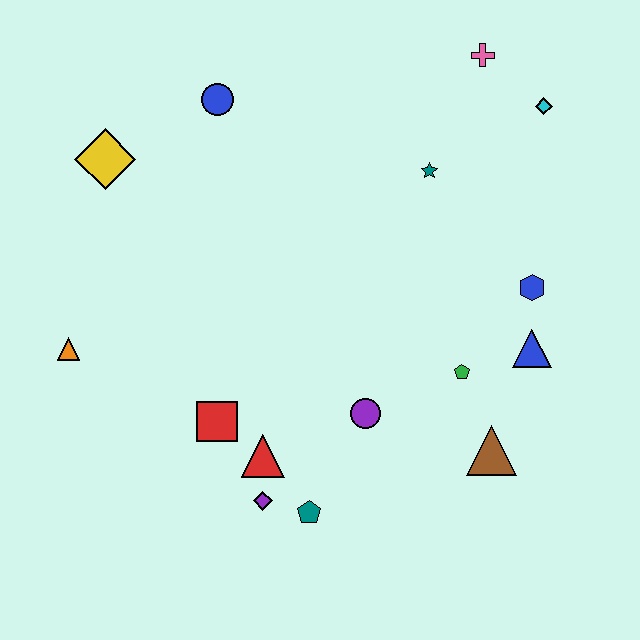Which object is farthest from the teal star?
The orange triangle is farthest from the teal star.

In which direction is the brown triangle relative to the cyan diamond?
The brown triangle is below the cyan diamond.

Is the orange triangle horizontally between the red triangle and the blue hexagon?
No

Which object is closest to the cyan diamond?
The pink cross is closest to the cyan diamond.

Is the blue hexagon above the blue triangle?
Yes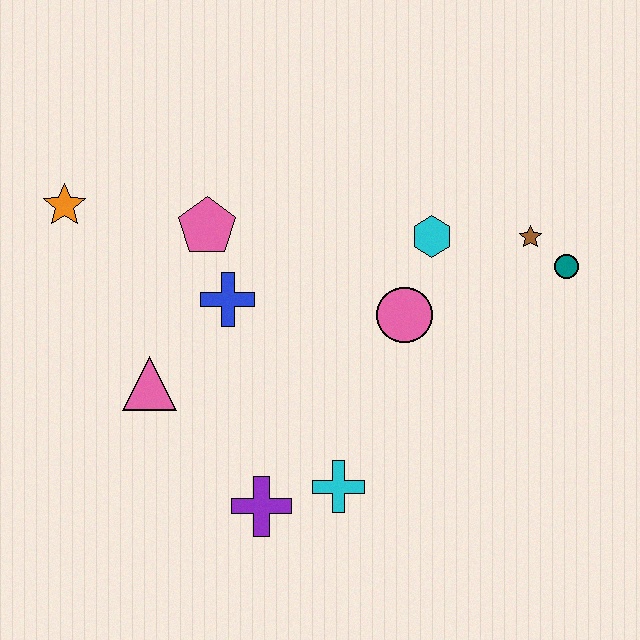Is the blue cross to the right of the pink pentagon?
Yes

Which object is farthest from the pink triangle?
The teal circle is farthest from the pink triangle.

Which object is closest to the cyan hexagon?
The pink circle is closest to the cyan hexagon.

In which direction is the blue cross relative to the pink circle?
The blue cross is to the left of the pink circle.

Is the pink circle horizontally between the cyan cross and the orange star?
No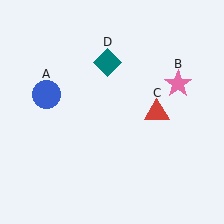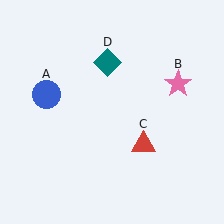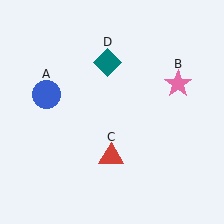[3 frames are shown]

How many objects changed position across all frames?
1 object changed position: red triangle (object C).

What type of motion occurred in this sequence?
The red triangle (object C) rotated clockwise around the center of the scene.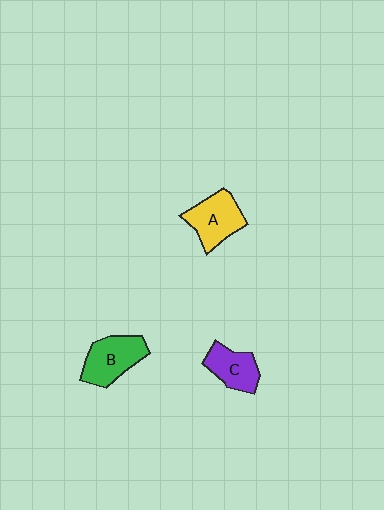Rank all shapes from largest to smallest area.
From largest to smallest: B (green), A (yellow), C (purple).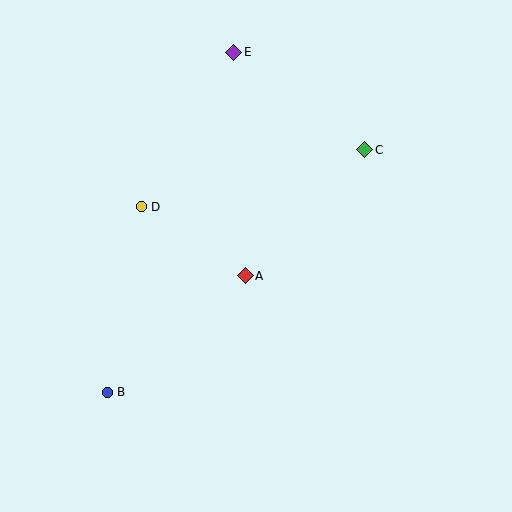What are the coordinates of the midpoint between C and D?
The midpoint between C and D is at (253, 178).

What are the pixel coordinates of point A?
Point A is at (245, 276).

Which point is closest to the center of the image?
Point A at (245, 276) is closest to the center.